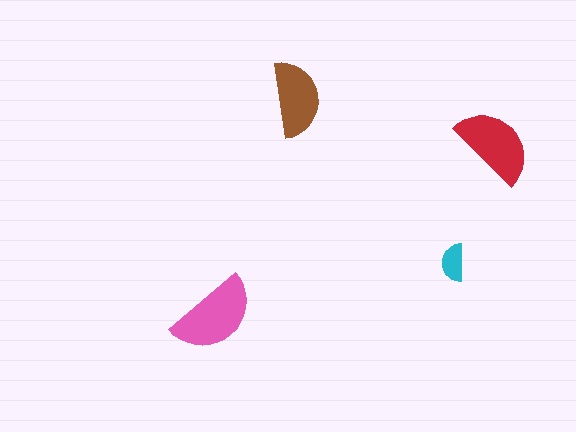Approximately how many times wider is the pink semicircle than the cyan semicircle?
About 2.5 times wider.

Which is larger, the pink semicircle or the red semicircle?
The pink one.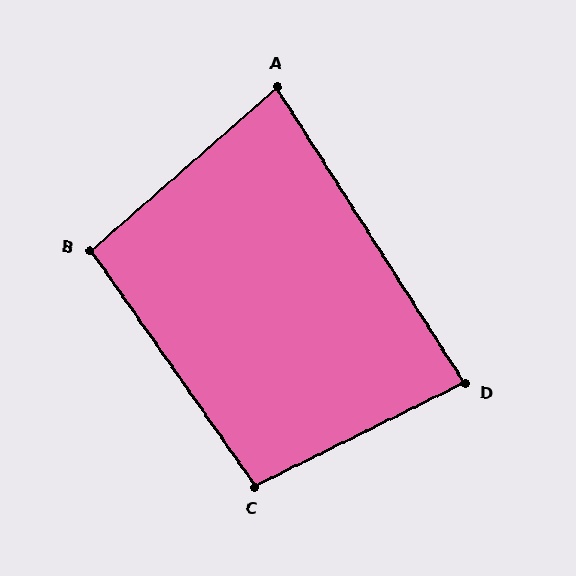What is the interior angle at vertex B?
Approximately 96 degrees (obtuse).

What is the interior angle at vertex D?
Approximately 84 degrees (acute).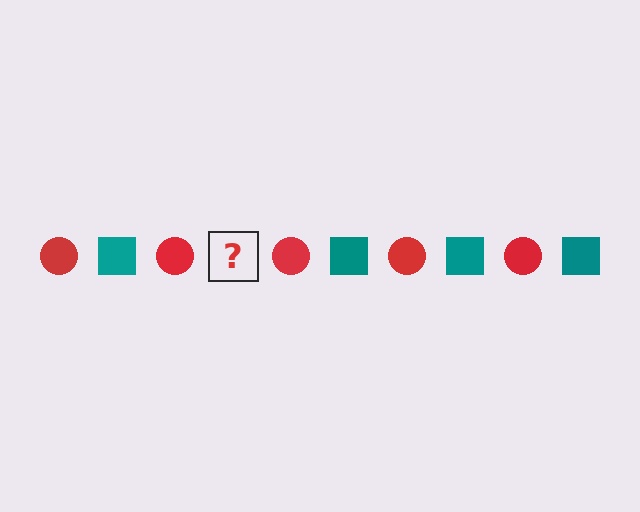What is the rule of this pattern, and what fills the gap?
The rule is that the pattern alternates between red circle and teal square. The gap should be filled with a teal square.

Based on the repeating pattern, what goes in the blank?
The blank should be a teal square.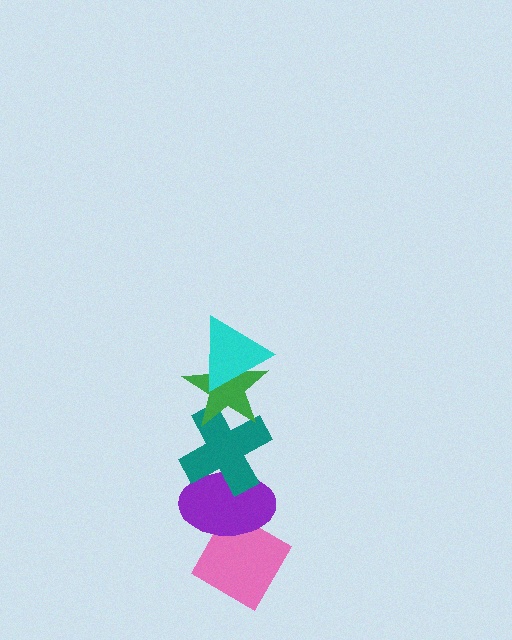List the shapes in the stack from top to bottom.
From top to bottom: the cyan triangle, the green star, the teal cross, the purple ellipse, the pink diamond.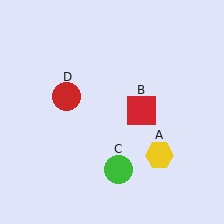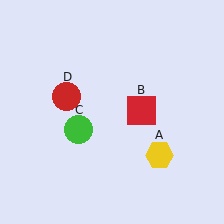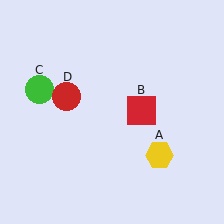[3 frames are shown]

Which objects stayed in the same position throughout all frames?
Yellow hexagon (object A) and red square (object B) and red circle (object D) remained stationary.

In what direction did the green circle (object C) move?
The green circle (object C) moved up and to the left.